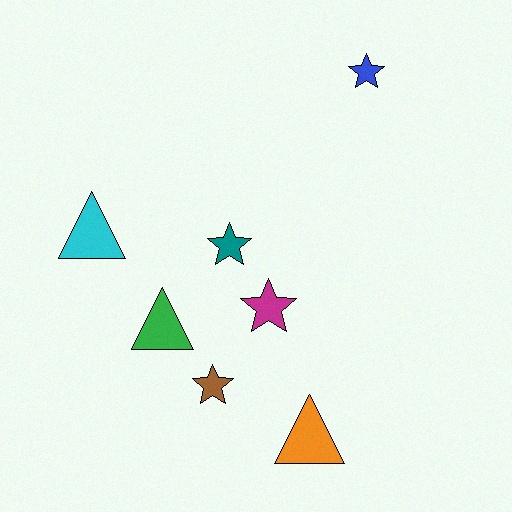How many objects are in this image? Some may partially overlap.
There are 7 objects.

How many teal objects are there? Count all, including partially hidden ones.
There is 1 teal object.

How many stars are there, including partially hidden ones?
There are 4 stars.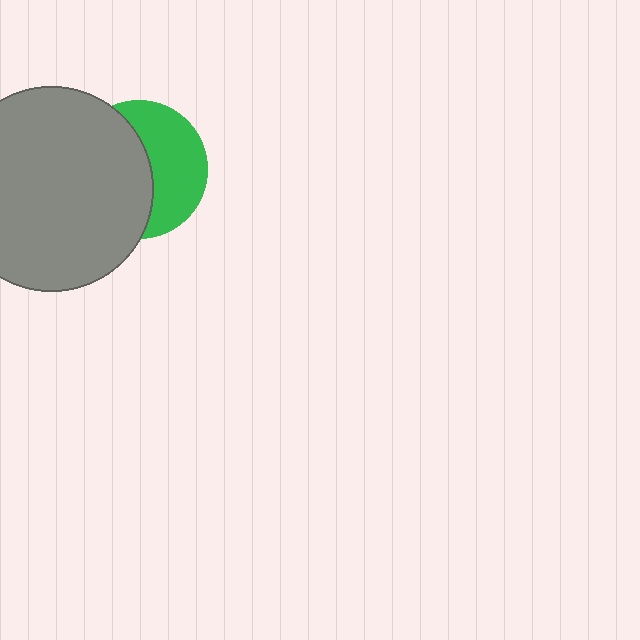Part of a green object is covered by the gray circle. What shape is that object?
It is a circle.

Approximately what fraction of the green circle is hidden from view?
Roughly 54% of the green circle is hidden behind the gray circle.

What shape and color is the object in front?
The object in front is a gray circle.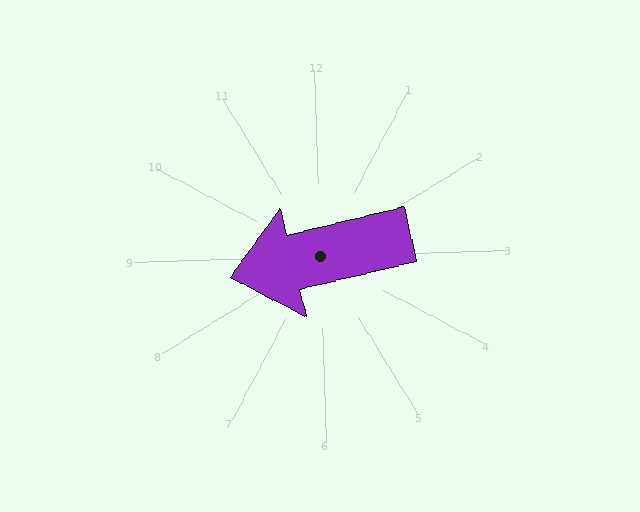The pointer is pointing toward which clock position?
Roughly 9 o'clock.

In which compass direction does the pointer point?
West.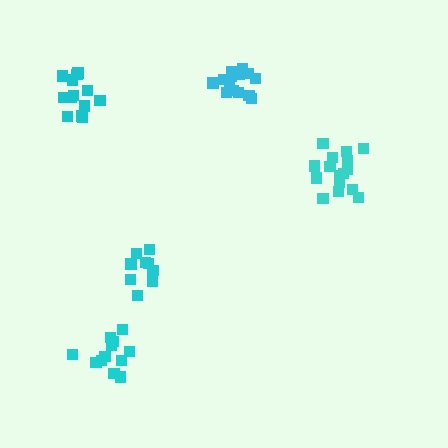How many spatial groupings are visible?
There are 5 spatial groupings.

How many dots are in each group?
Group 1: 13 dots, Group 2: 16 dots, Group 3: 14 dots, Group 4: 10 dots, Group 5: 15 dots (68 total).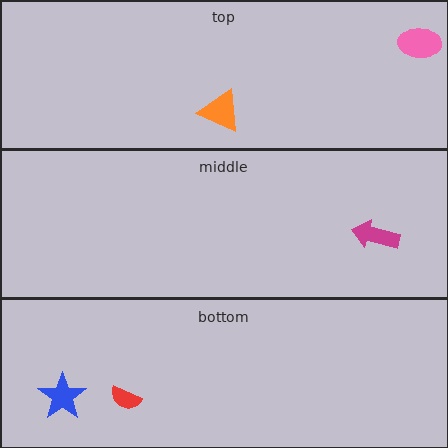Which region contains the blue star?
The bottom region.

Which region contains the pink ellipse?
The top region.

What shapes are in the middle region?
The magenta arrow.